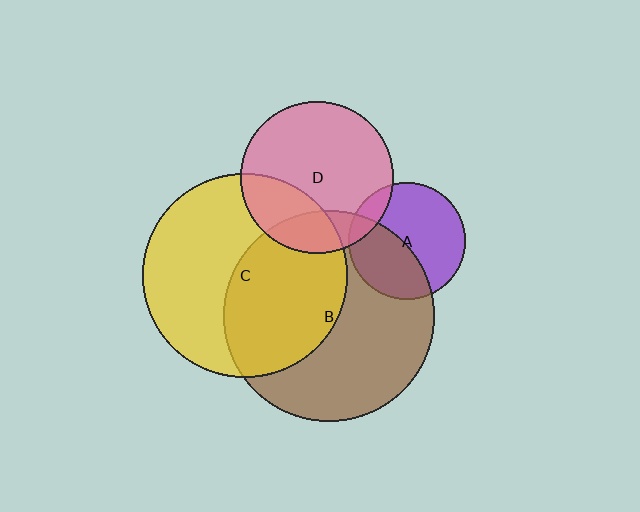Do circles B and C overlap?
Yes.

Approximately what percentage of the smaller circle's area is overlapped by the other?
Approximately 45%.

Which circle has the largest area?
Circle B (brown).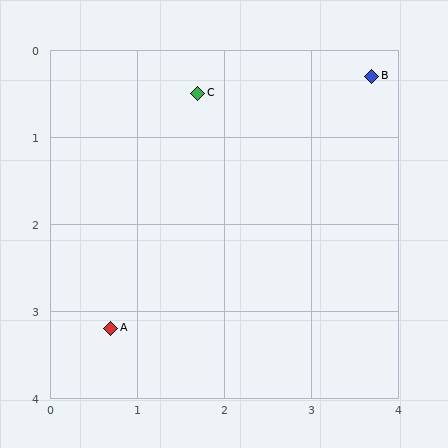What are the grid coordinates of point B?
Point B is at approximately (3.7, 0.3).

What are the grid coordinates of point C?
Point C is at approximately (1.7, 0.5).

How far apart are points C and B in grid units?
Points C and B are about 2.0 grid units apart.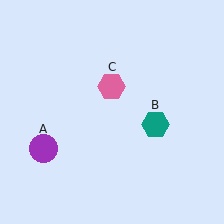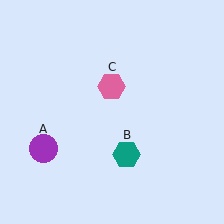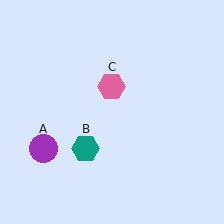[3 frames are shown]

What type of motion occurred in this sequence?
The teal hexagon (object B) rotated clockwise around the center of the scene.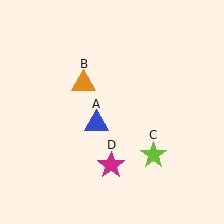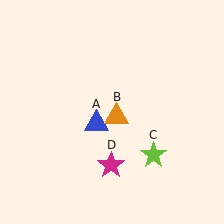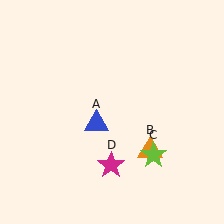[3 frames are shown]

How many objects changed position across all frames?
1 object changed position: orange triangle (object B).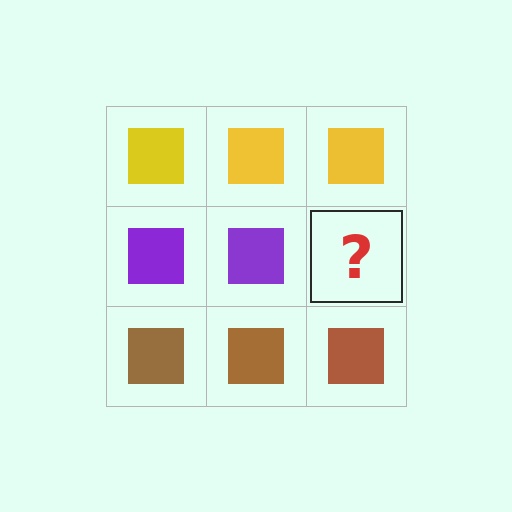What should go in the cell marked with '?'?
The missing cell should contain a purple square.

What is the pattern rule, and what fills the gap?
The rule is that each row has a consistent color. The gap should be filled with a purple square.